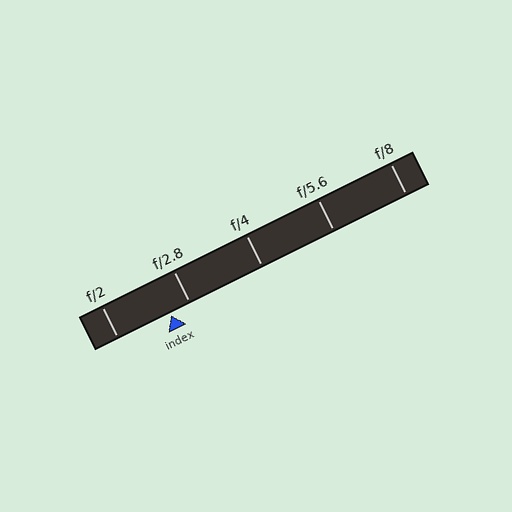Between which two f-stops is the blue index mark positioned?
The index mark is between f/2 and f/2.8.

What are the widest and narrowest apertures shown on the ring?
The widest aperture shown is f/2 and the narrowest is f/8.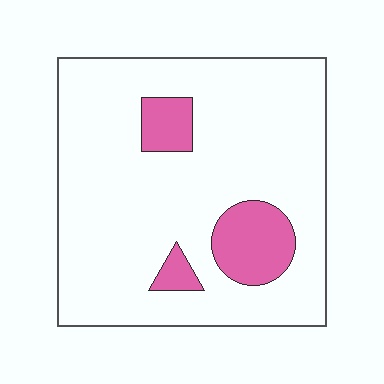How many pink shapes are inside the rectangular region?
3.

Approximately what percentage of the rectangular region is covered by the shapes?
Approximately 15%.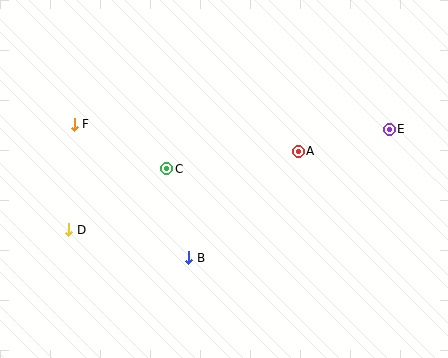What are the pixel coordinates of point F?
Point F is at (74, 124).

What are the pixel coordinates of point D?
Point D is at (69, 230).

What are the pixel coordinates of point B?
Point B is at (189, 258).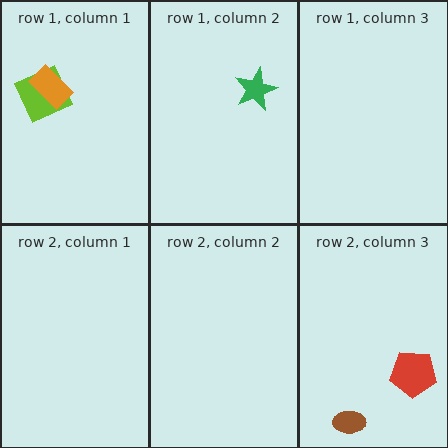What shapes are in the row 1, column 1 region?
The lime square, the orange rectangle.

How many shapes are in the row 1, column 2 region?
1.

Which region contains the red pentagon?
The row 2, column 3 region.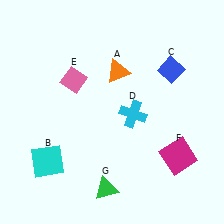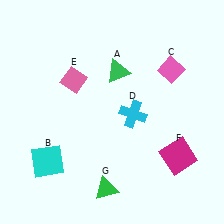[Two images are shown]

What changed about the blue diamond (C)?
In Image 1, C is blue. In Image 2, it changed to pink.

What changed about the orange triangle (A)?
In Image 1, A is orange. In Image 2, it changed to green.